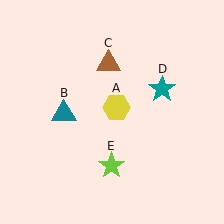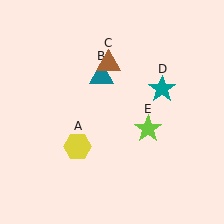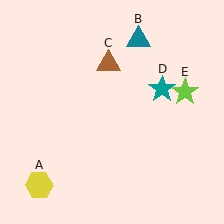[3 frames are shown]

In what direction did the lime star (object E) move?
The lime star (object E) moved up and to the right.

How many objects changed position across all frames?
3 objects changed position: yellow hexagon (object A), teal triangle (object B), lime star (object E).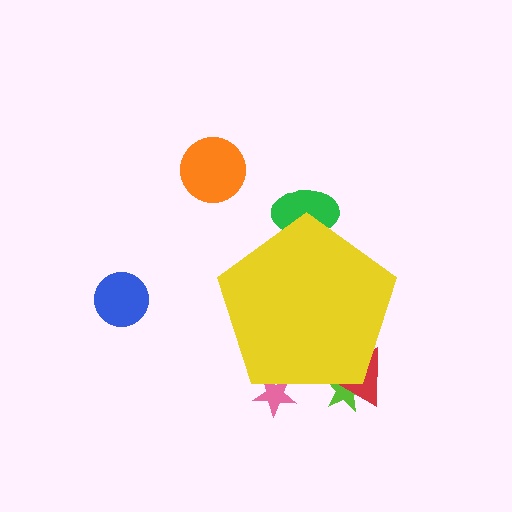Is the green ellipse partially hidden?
Yes, the green ellipse is partially hidden behind the yellow pentagon.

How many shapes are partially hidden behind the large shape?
4 shapes are partially hidden.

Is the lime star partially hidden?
Yes, the lime star is partially hidden behind the yellow pentagon.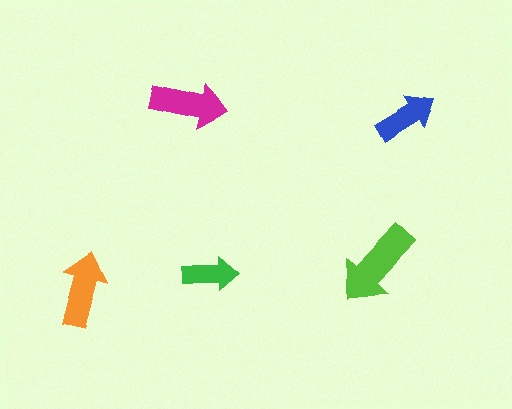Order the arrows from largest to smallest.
the lime one, the magenta one, the orange one, the blue one, the green one.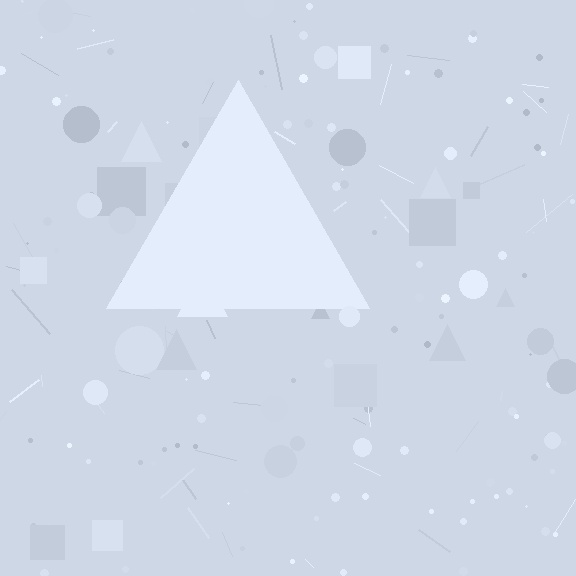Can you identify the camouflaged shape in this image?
The camouflaged shape is a triangle.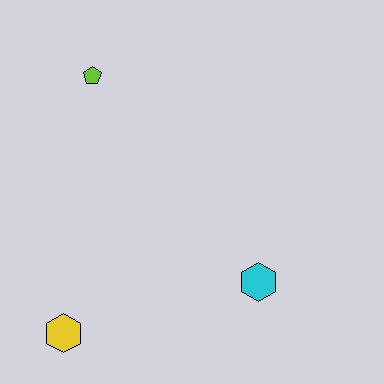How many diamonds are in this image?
There are no diamonds.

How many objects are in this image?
There are 3 objects.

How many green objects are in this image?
There are no green objects.